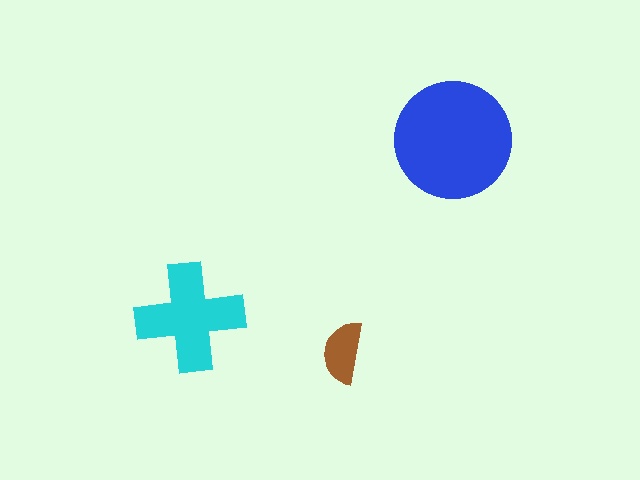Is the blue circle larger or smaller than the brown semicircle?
Larger.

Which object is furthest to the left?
The cyan cross is leftmost.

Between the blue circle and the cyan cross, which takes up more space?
The blue circle.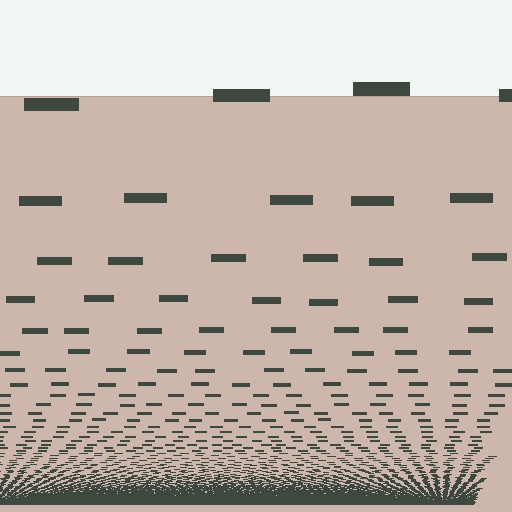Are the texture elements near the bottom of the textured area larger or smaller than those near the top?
Smaller. The gradient is inverted — elements near the bottom are smaller and denser.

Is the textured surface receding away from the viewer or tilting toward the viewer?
The surface appears to tilt toward the viewer. Texture elements get larger and sparser toward the top.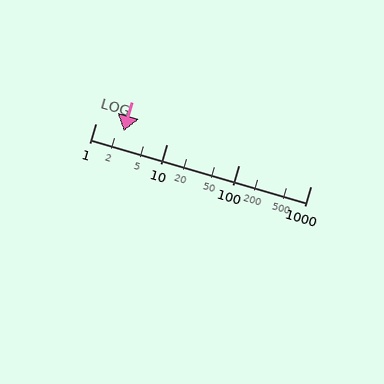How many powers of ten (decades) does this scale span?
The scale spans 3 decades, from 1 to 1000.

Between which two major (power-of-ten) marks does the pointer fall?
The pointer is between 1 and 10.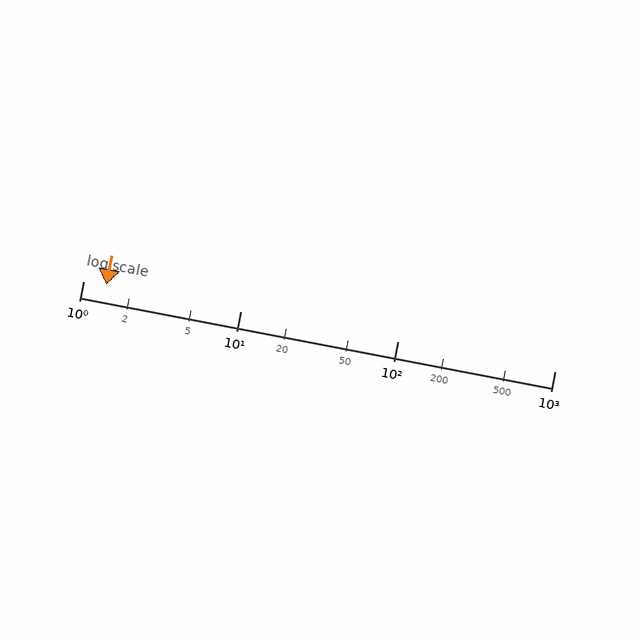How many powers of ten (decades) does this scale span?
The scale spans 3 decades, from 1 to 1000.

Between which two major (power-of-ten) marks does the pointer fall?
The pointer is between 1 and 10.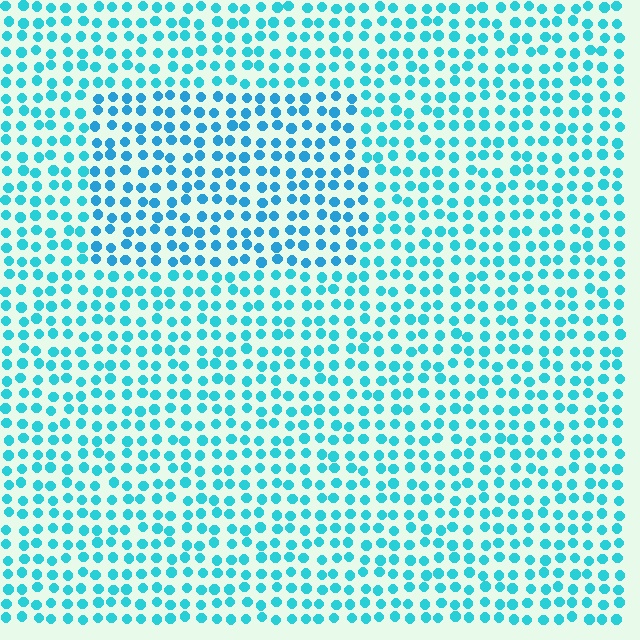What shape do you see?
I see a rectangle.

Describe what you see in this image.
The image is filled with small cyan elements in a uniform arrangement. A rectangle-shaped region is visible where the elements are tinted to a slightly different hue, forming a subtle color boundary.